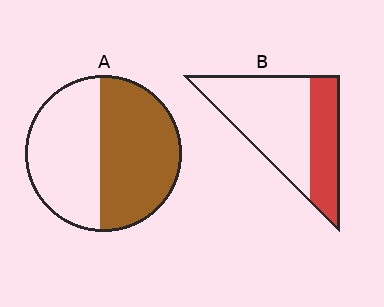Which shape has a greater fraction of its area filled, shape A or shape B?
Shape A.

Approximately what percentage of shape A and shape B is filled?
A is approximately 55% and B is approximately 35%.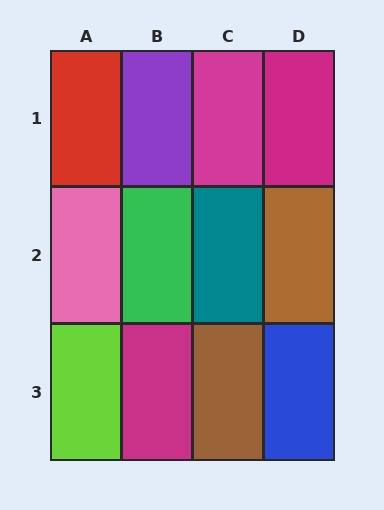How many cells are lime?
1 cell is lime.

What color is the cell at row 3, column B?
Magenta.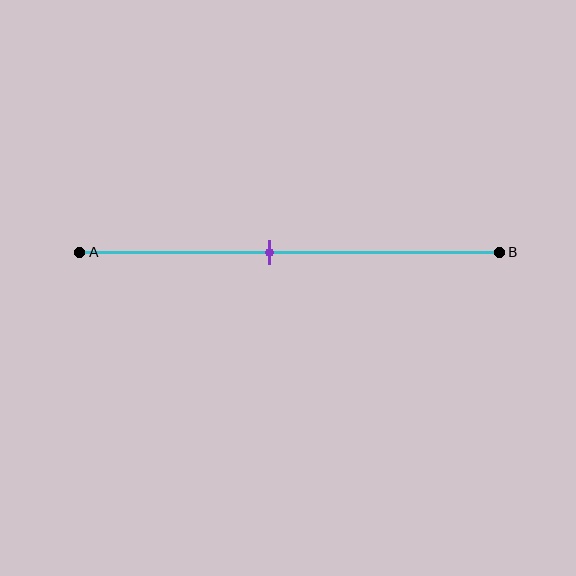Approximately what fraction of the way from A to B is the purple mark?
The purple mark is approximately 45% of the way from A to B.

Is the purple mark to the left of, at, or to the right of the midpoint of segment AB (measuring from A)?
The purple mark is to the left of the midpoint of segment AB.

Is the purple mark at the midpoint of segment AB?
No, the mark is at about 45% from A, not at the 50% midpoint.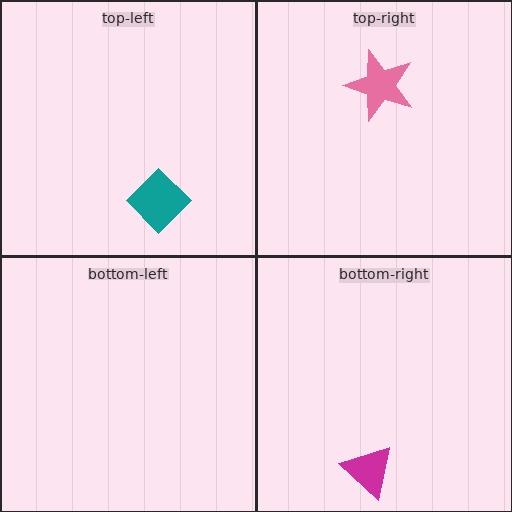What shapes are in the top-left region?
The teal diamond.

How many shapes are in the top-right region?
1.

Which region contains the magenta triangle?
The bottom-right region.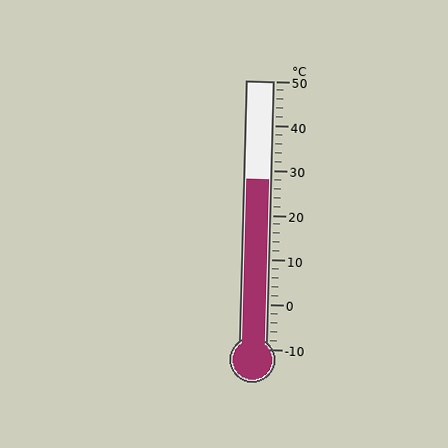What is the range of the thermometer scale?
The thermometer scale ranges from -10°C to 50°C.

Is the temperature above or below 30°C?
The temperature is below 30°C.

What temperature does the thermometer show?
The thermometer shows approximately 28°C.